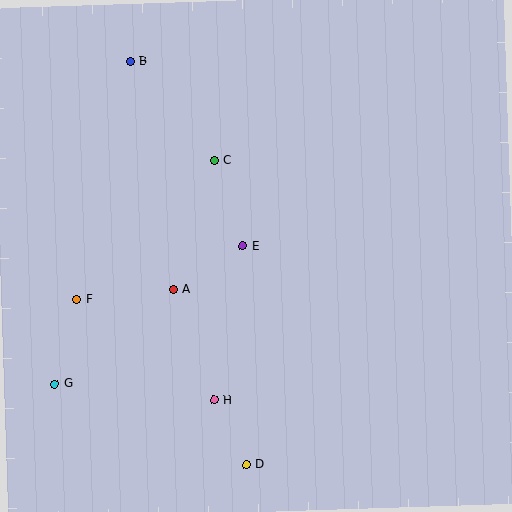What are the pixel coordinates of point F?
Point F is at (77, 299).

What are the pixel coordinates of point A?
Point A is at (173, 289).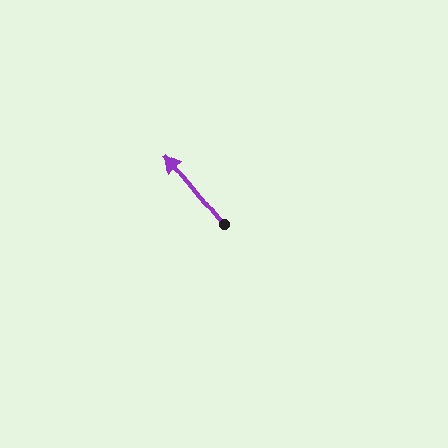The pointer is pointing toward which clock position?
Roughly 11 o'clock.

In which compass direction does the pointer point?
Northwest.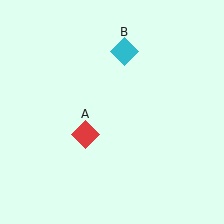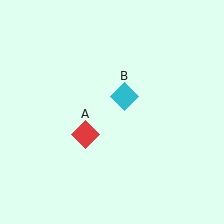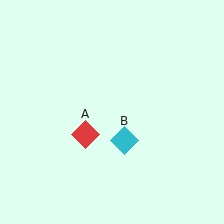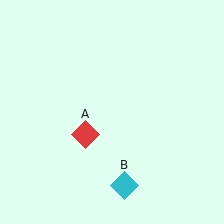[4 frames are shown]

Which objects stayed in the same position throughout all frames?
Red diamond (object A) remained stationary.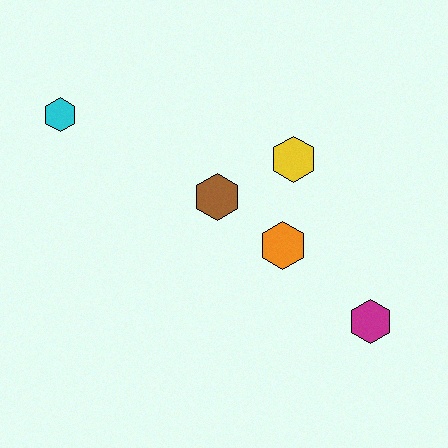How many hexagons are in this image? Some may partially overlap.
There are 5 hexagons.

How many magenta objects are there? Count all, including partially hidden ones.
There is 1 magenta object.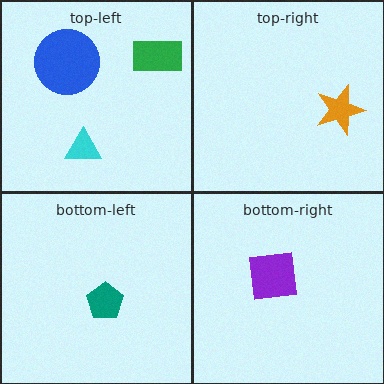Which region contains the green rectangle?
The top-left region.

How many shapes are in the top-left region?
3.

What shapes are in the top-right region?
The orange star.